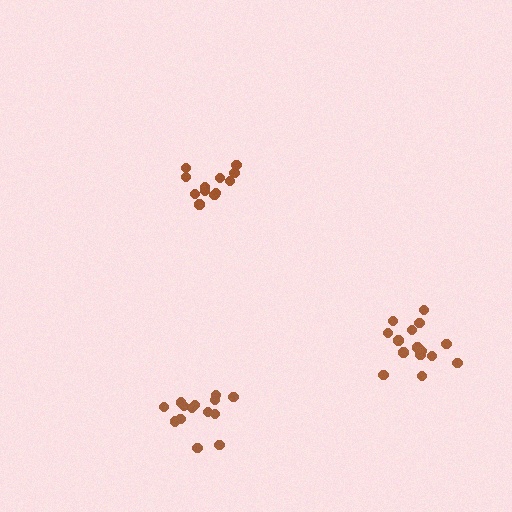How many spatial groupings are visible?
There are 3 spatial groupings.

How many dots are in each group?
Group 1: 14 dots, Group 2: 12 dots, Group 3: 16 dots (42 total).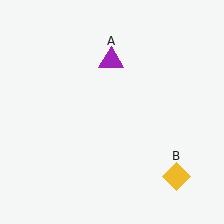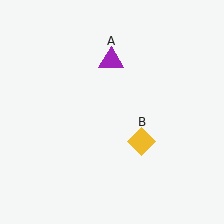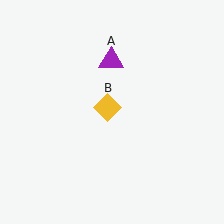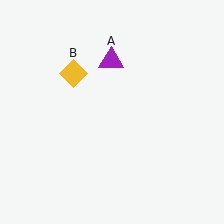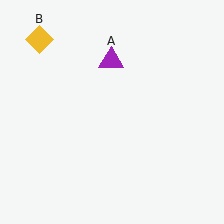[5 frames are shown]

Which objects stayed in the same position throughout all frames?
Purple triangle (object A) remained stationary.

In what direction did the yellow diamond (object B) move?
The yellow diamond (object B) moved up and to the left.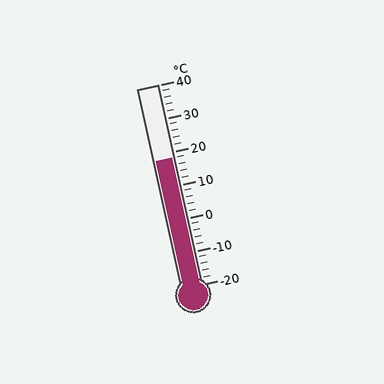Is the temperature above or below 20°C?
The temperature is below 20°C.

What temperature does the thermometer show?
The thermometer shows approximately 18°C.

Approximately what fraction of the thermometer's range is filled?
The thermometer is filled to approximately 65% of its range.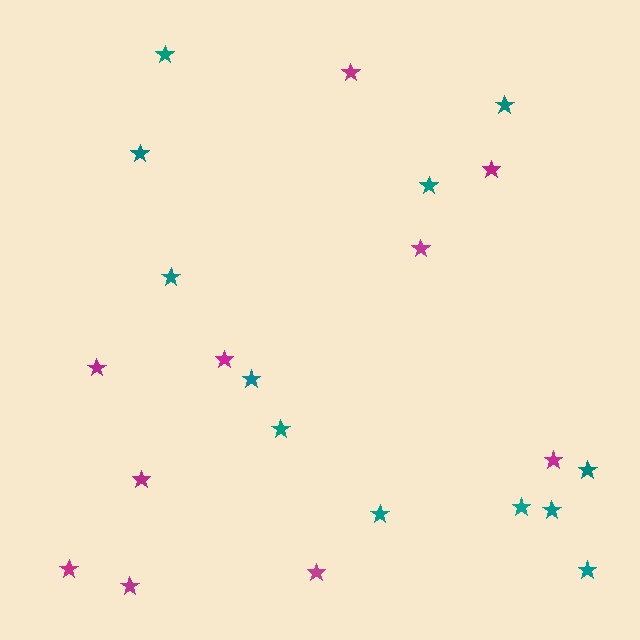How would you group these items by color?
There are 2 groups: one group of teal stars (12) and one group of magenta stars (10).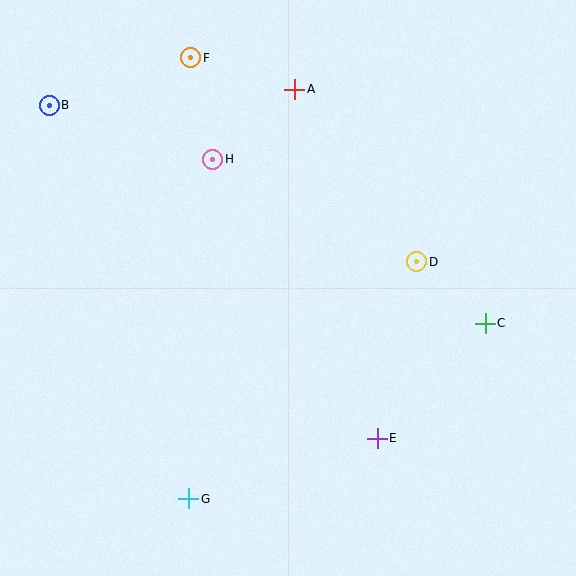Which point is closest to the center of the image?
Point D at (417, 262) is closest to the center.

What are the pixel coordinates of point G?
Point G is at (189, 499).